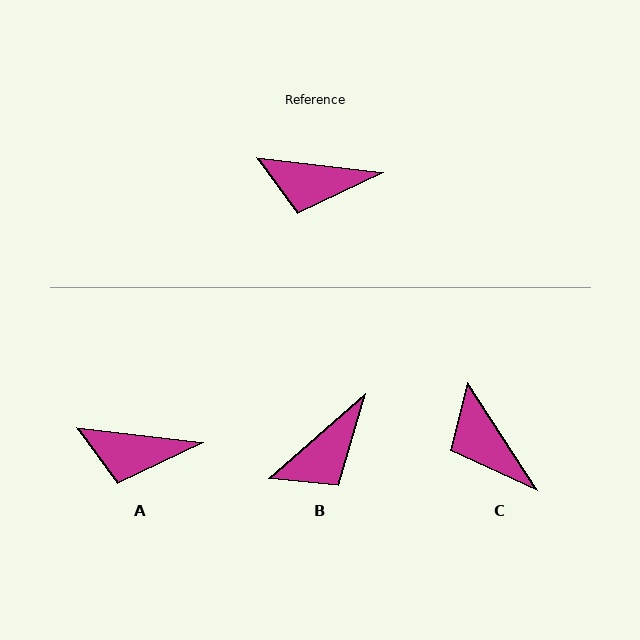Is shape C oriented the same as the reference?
No, it is off by about 50 degrees.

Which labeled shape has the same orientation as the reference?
A.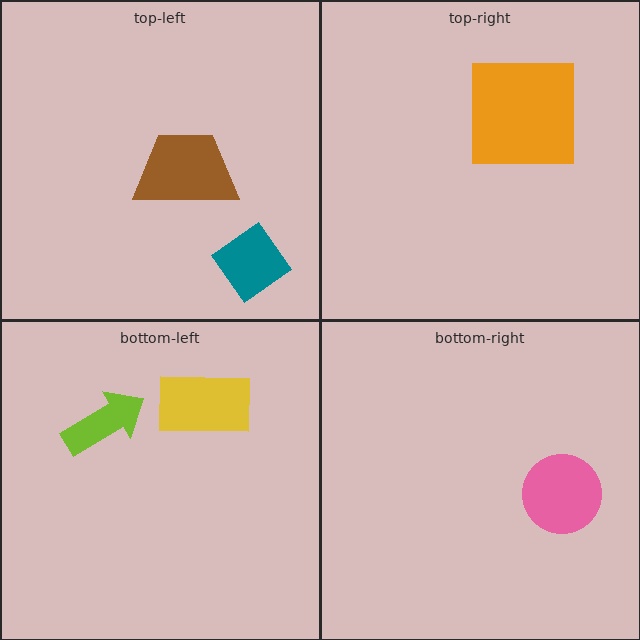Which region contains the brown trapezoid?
The top-left region.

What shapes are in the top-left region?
The brown trapezoid, the teal diamond.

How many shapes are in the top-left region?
2.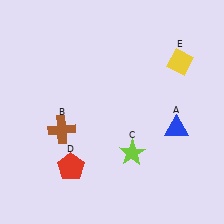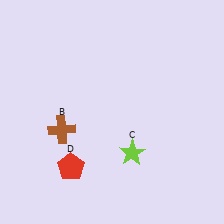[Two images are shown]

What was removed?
The blue triangle (A), the yellow diamond (E) were removed in Image 2.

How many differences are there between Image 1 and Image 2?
There are 2 differences between the two images.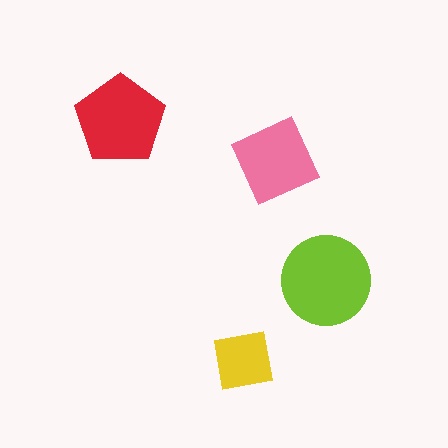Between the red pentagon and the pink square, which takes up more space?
The red pentagon.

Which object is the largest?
The lime circle.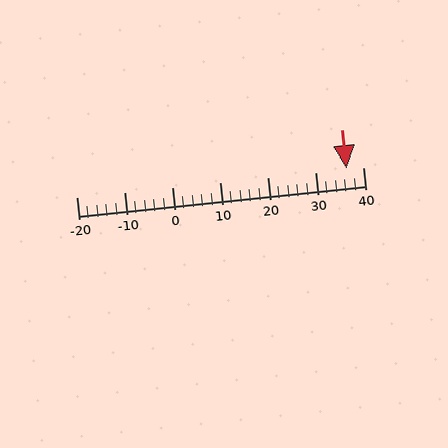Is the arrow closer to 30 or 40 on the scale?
The arrow is closer to 40.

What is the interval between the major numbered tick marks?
The major tick marks are spaced 10 units apart.